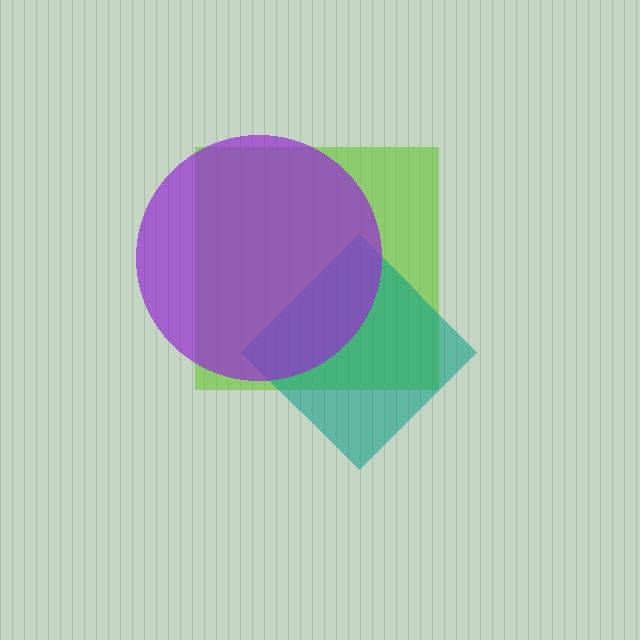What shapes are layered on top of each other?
The layered shapes are: a lime square, a teal diamond, a purple circle.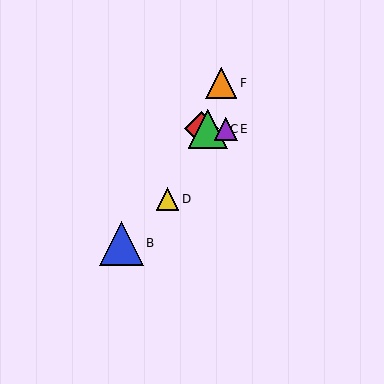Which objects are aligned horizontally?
Objects A, C, E are aligned horizontally.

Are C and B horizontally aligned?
No, C is at y≈129 and B is at y≈243.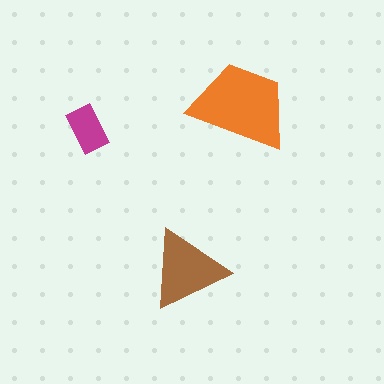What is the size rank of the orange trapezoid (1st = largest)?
1st.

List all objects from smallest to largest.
The magenta rectangle, the brown triangle, the orange trapezoid.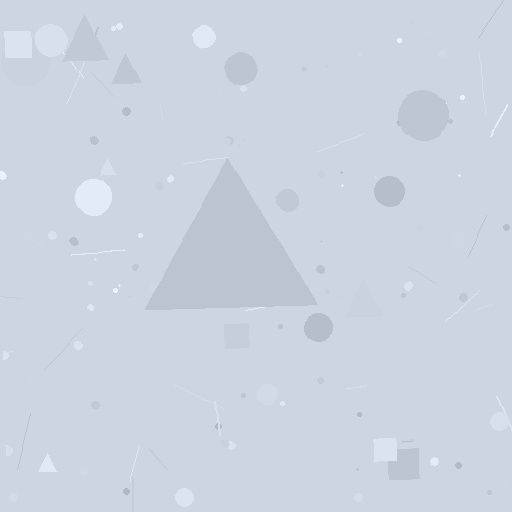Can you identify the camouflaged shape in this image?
The camouflaged shape is a triangle.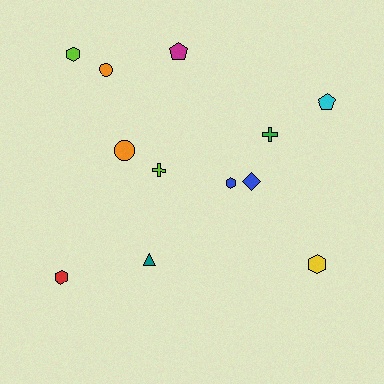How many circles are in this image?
There are 2 circles.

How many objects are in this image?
There are 12 objects.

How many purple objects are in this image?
There are no purple objects.